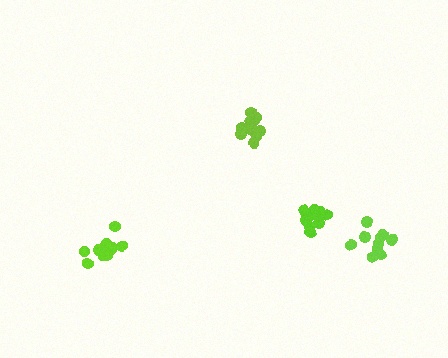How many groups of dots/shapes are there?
There are 4 groups.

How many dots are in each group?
Group 1: 11 dots, Group 2: 10 dots, Group 3: 12 dots, Group 4: 13 dots (46 total).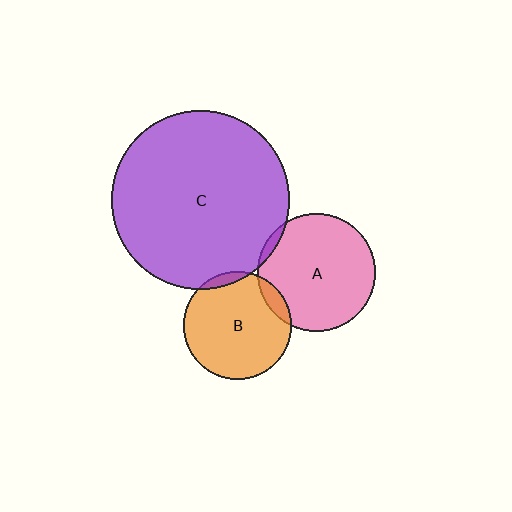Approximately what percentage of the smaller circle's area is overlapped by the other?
Approximately 10%.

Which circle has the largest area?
Circle C (purple).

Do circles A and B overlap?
Yes.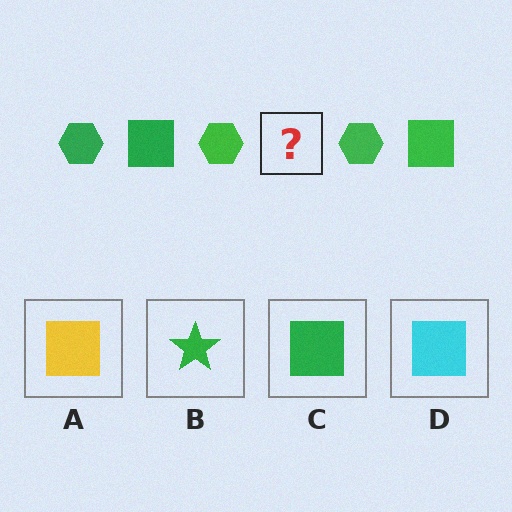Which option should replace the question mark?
Option C.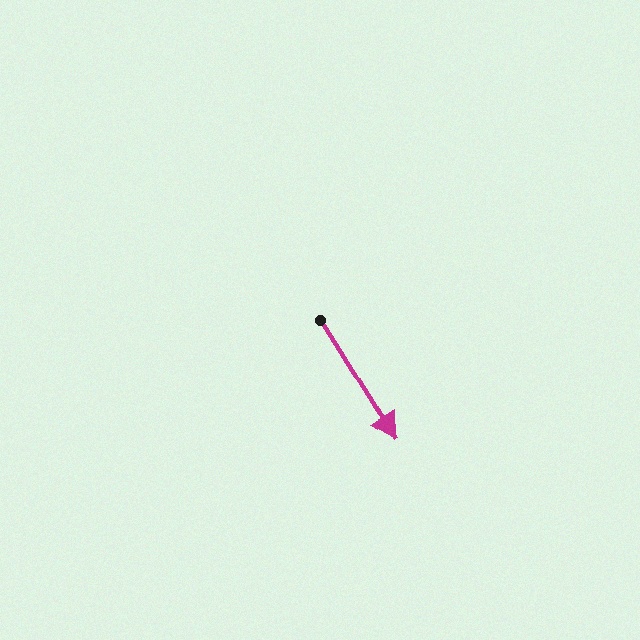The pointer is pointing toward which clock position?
Roughly 5 o'clock.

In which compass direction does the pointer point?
Southeast.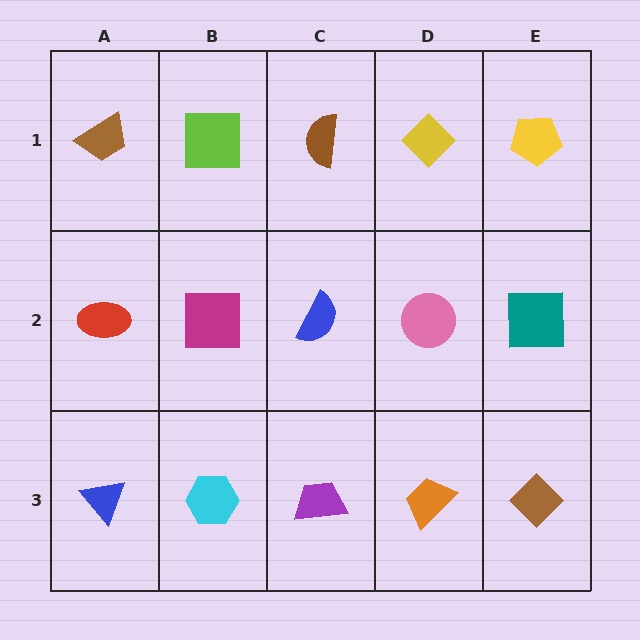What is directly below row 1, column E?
A teal square.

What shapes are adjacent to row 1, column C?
A blue semicircle (row 2, column C), a lime square (row 1, column B), a yellow diamond (row 1, column D).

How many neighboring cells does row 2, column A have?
3.